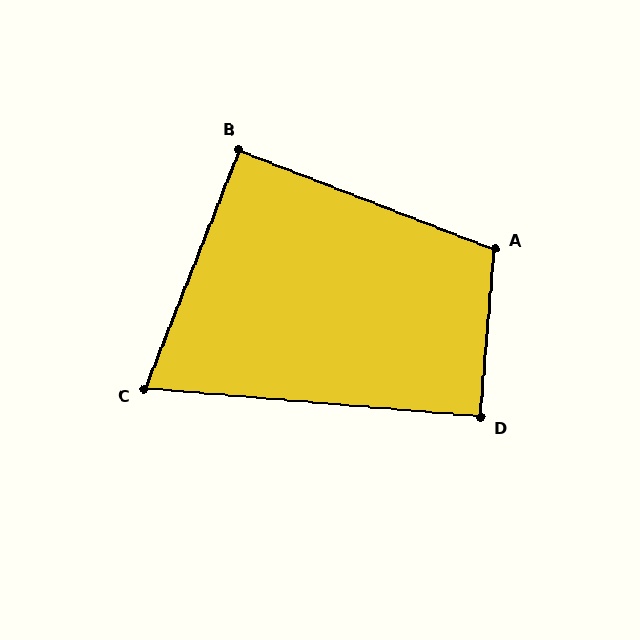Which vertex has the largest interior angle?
A, at approximately 107 degrees.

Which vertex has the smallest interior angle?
C, at approximately 73 degrees.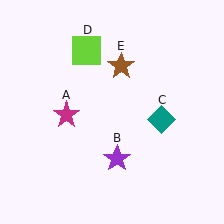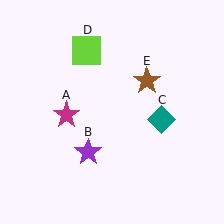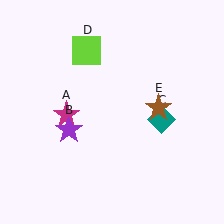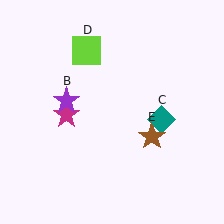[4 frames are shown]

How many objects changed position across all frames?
2 objects changed position: purple star (object B), brown star (object E).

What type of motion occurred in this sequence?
The purple star (object B), brown star (object E) rotated clockwise around the center of the scene.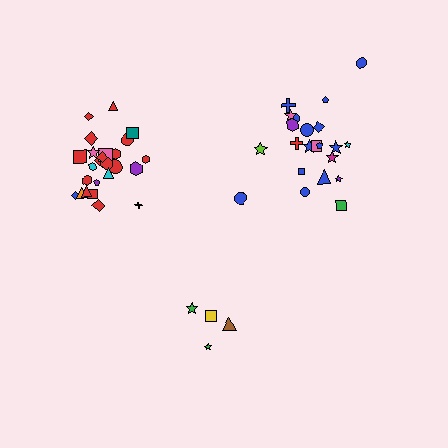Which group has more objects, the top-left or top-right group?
The top-left group.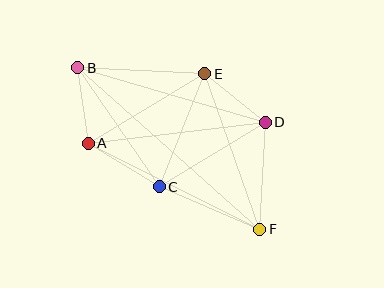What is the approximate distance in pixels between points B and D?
The distance between B and D is approximately 196 pixels.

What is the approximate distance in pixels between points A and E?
The distance between A and E is approximately 136 pixels.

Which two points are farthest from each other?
Points B and F are farthest from each other.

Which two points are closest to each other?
Points A and B are closest to each other.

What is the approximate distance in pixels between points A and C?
The distance between A and C is approximately 83 pixels.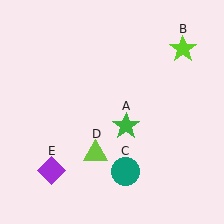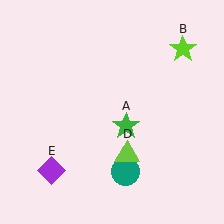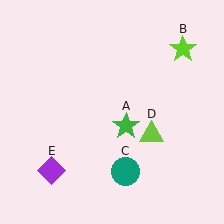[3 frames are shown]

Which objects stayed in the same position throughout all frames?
Green star (object A) and lime star (object B) and teal circle (object C) and purple diamond (object E) remained stationary.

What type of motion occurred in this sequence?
The lime triangle (object D) rotated counterclockwise around the center of the scene.